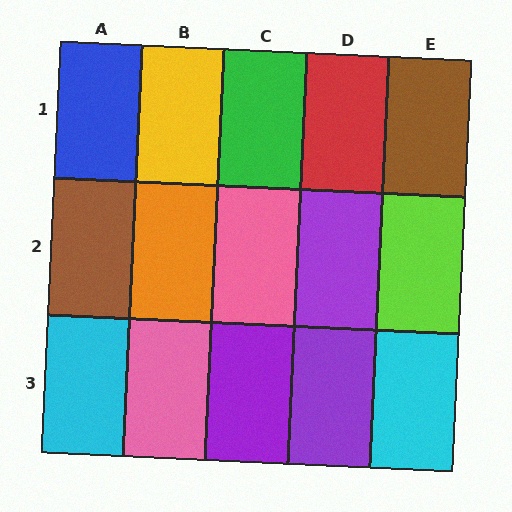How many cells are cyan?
2 cells are cyan.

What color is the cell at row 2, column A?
Brown.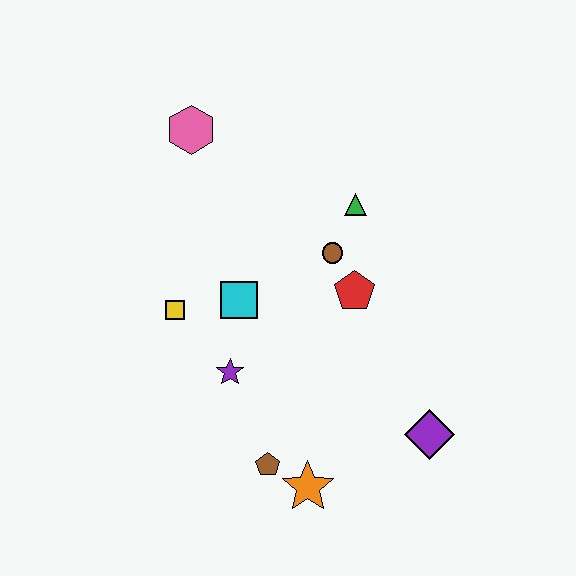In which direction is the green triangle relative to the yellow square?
The green triangle is to the right of the yellow square.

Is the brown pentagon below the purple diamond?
Yes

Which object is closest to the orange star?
The brown pentagon is closest to the orange star.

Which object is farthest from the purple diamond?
The pink hexagon is farthest from the purple diamond.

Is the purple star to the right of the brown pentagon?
No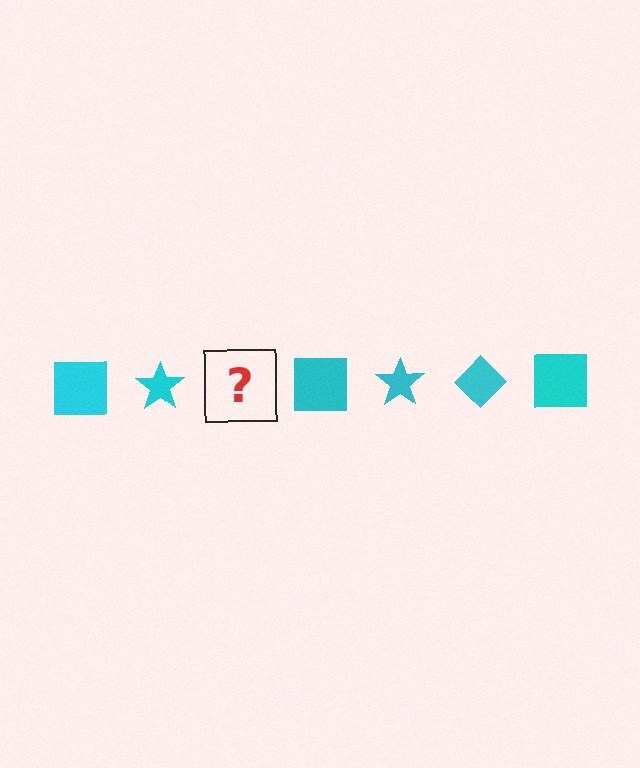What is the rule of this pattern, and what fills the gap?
The rule is that the pattern cycles through square, star, diamond shapes in cyan. The gap should be filled with a cyan diamond.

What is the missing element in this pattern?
The missing element is a cyan diamond.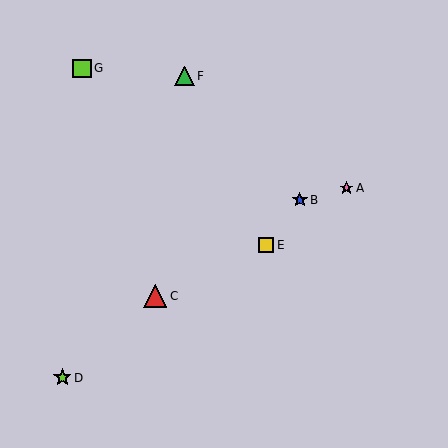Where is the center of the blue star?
The center of the blue star is at (300, 200).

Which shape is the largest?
The red triangle (labeled C) is the largest.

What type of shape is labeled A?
Shape A is a pink star.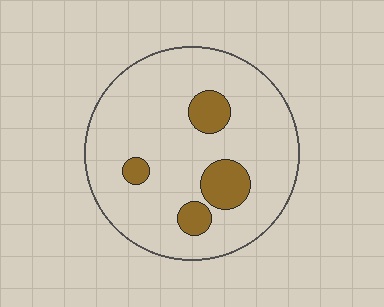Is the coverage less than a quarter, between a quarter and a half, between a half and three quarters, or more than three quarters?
Less than a quarter.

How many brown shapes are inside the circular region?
4.